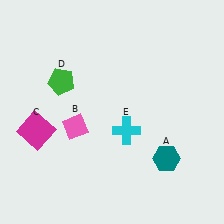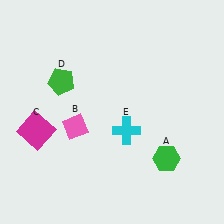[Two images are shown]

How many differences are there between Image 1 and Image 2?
There is 1 difference between the two images.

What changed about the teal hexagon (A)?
In Image 1, A is teal. In Image 2, it changed to green.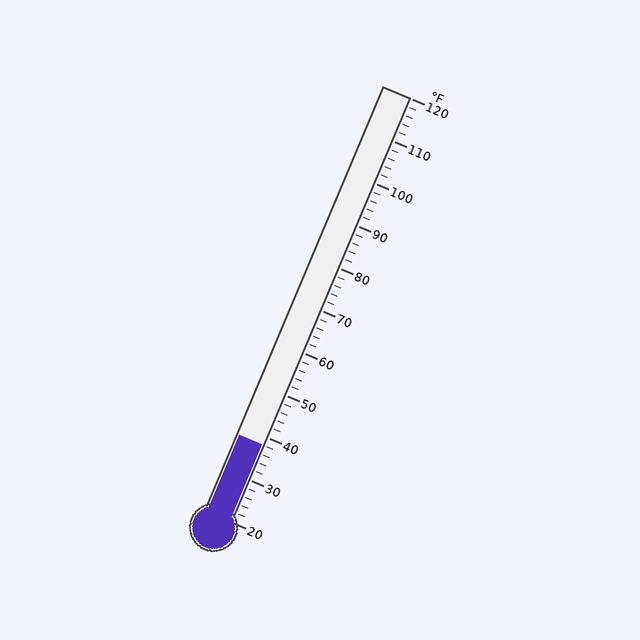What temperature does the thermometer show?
The thermometer shows approximately 38°F.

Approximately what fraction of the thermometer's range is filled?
The thermometer is filled to approximately 20% of its range.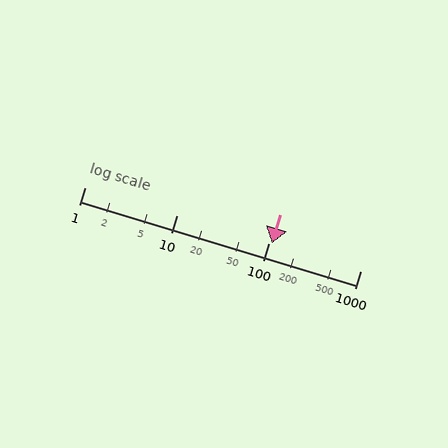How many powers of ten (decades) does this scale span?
The scale spans 3 decades, from 1 to 1000.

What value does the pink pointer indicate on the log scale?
The pointer indicates approximately 110.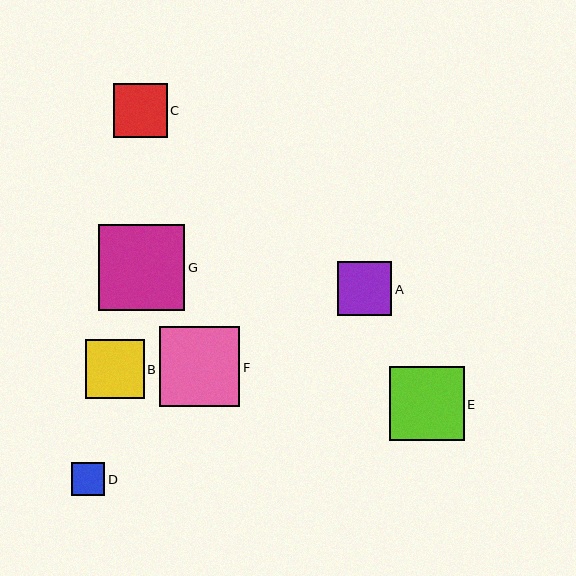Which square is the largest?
Square G is the largest with a size of approximately 86 pixels.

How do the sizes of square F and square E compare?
Square F and square E are approximately the same size.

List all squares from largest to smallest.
From largest to smallest: G, F, E, B, A, C, D.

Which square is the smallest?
Square D is the smallest with a size of approximately 33 pixels.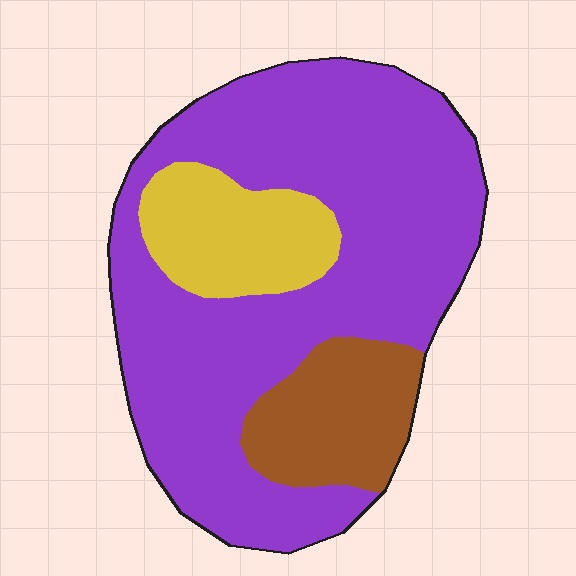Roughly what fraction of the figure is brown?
Brown covers 15% of the figure.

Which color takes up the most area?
Purple, at roughly 70%.